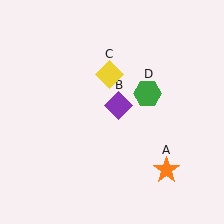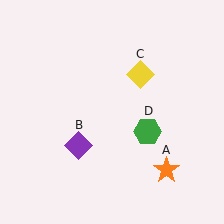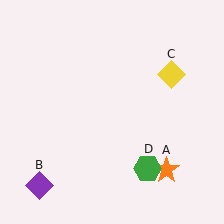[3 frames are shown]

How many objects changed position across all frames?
3 objects changed position: purple diamond (object B), yellow diamond (object C), green hexagon (object D).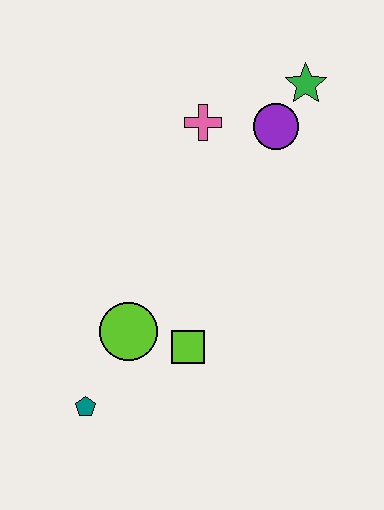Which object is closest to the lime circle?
The lime square is closest to the lime circle.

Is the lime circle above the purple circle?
No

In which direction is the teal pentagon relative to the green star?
The teal pentagon is below the green star.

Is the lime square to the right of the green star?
No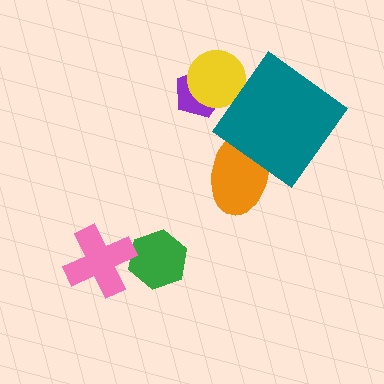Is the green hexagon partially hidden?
Yes, it is partially covered by another shape.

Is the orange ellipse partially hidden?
Yes, it is partially covered by another shape.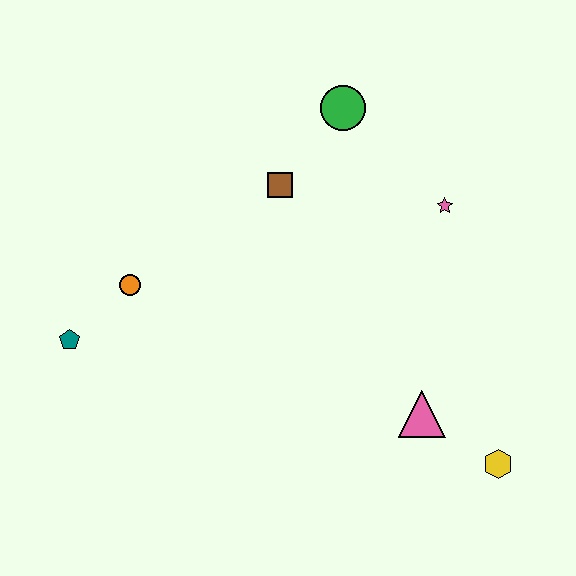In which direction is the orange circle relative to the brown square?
The orange circle is to the left of the brown square.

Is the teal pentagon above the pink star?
No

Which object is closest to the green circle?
The brown square is closest to the green circle.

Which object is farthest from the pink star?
The teal pentagon is farthest from the pink star.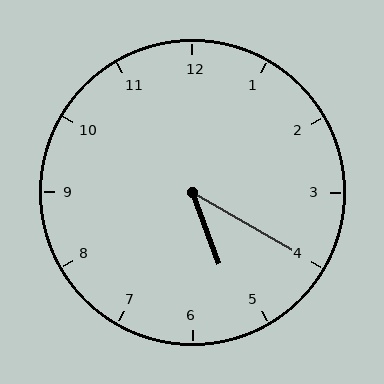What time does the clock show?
5:20.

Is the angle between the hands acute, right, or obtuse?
It is acute.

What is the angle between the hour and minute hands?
Approximately 40 degrees.